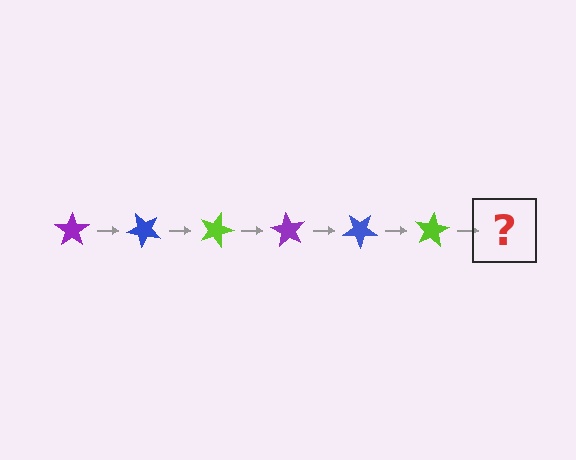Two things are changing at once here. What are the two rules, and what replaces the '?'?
The two rules are that it rotates 45 degrees each step and the color cycles through purple, blue, and lime. The '?' should be a purple star, rotated 270 degrees from the start.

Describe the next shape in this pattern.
It should be a purple star, rotated 270 degrees from the start.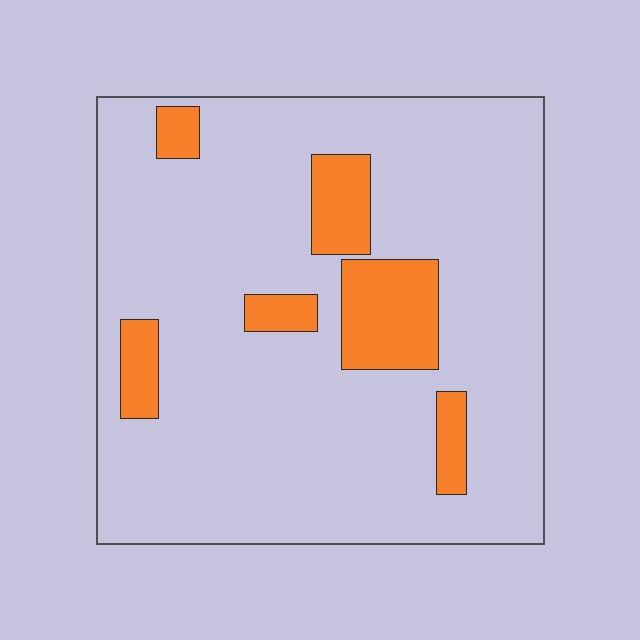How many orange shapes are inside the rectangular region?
6.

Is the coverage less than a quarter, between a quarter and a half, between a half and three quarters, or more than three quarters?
Less than a quarter.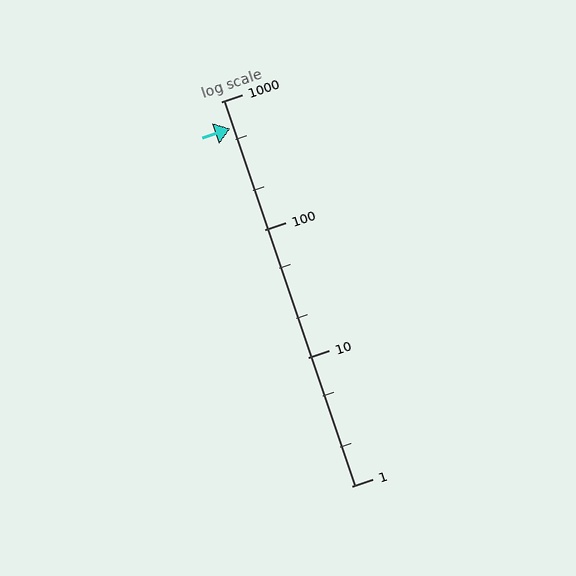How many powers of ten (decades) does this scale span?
The scale spans 3 decades, from 1 to 1000.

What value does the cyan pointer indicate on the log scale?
The pointer indicates approximately 620.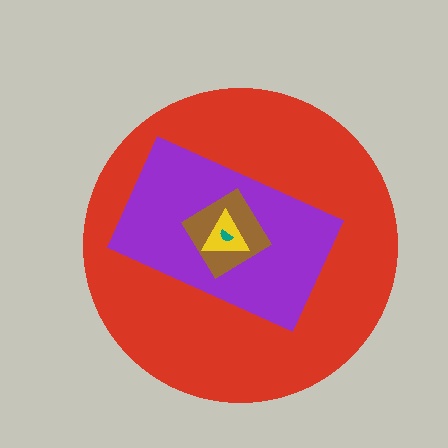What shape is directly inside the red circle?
The purple rectangle.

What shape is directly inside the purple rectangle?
The brown diamond.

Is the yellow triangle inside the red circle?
Yes.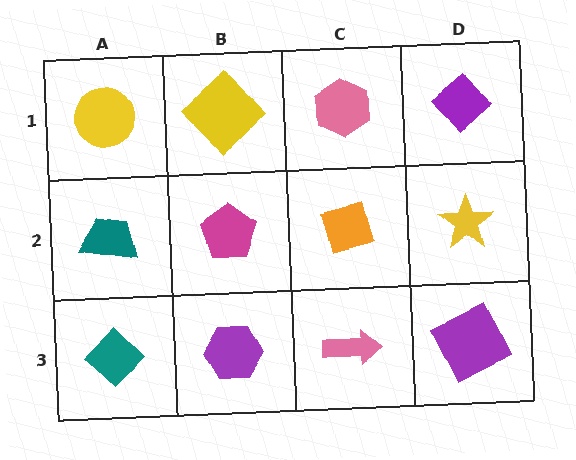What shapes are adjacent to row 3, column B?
A magenta pentagon (row 2, column B), a teal diamond (row 3, column A), a pink arrow (row 3, column C).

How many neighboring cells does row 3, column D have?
2.